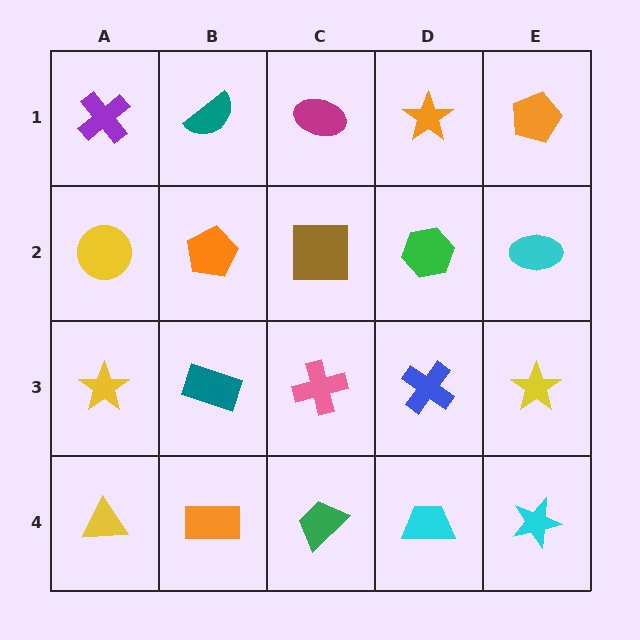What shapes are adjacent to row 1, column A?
A yellow circle (row 2, column A), a teal semicircle (row 1, column B).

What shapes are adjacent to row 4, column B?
A teal rectangle (row 3, column B), a yellow triangle (row 4, column A), a green trapezoid (row 4, column C).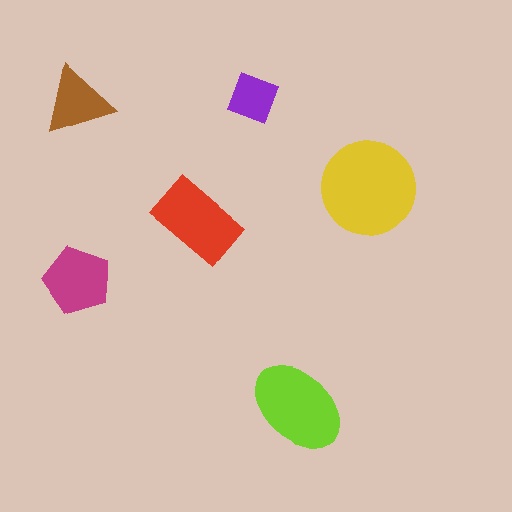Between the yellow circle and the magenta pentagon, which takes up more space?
The yellow circle.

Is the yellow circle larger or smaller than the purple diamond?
Larger.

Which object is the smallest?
The purple diamond.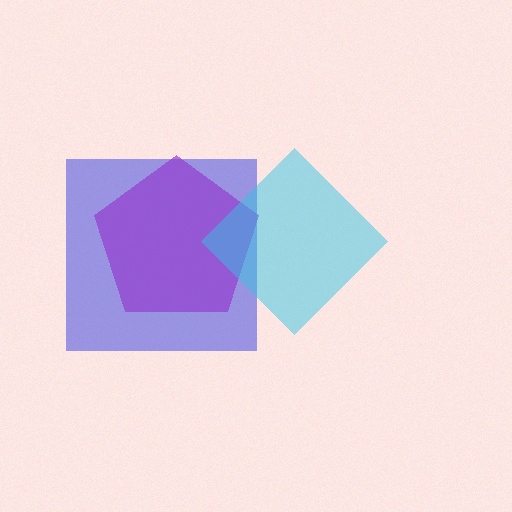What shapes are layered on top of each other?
The layered shapes are: a blue square, a purple pentagon, a cyan diamond.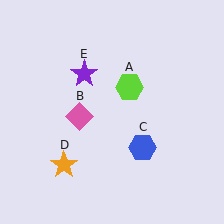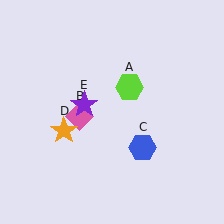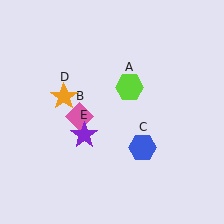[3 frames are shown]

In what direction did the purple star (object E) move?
The purple star (object E) moved down.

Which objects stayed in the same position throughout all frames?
Lime hexagon (object A) and pink diamond (object B) and blue hexagon (object C) remained stationary.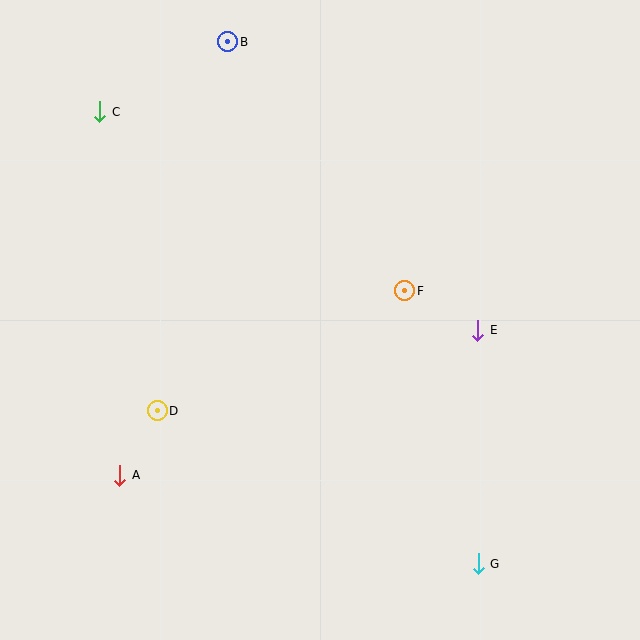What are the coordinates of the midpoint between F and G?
The midpoint between F and G is at (441, 427).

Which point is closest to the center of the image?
Point F at (405, 291) is closest to the center.